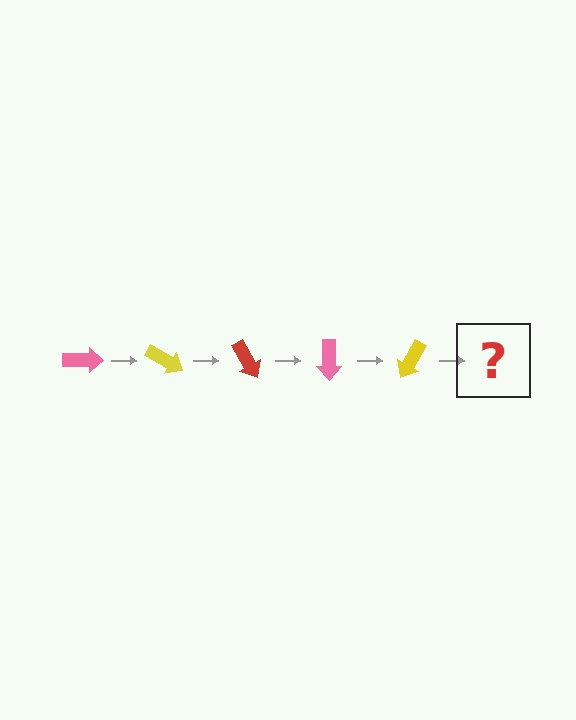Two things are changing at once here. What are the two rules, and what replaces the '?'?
The two rules are that it rotates 30 degrees each step and the color cycles through pink, yellow, and red. The '?' should be a red arrow, rotated 150 degrees from the start.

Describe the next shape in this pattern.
It should be a red arrow, rotated 150 degrees from the start.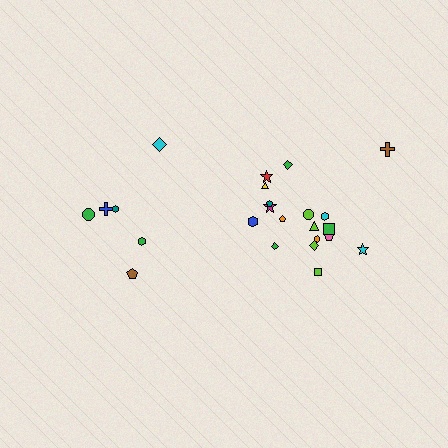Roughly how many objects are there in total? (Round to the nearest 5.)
Roughly 25 objects in total.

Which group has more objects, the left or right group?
The right group.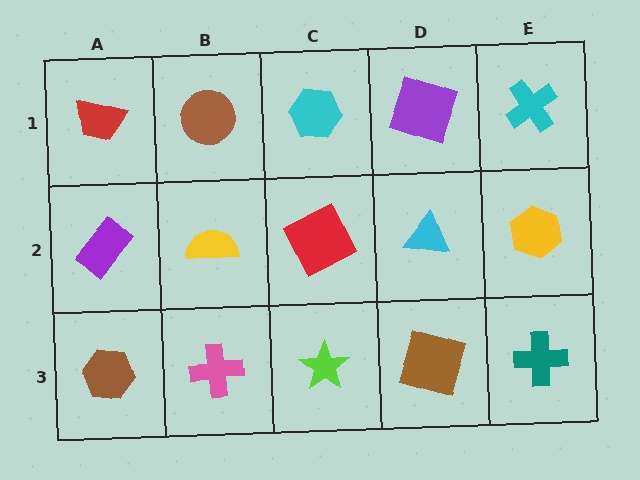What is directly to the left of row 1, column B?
A red trapezoid.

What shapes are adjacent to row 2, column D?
A purple square (row 1, column D), a brown square (row 3, column D), a red square (row 2, column C), a yellow hexagon (row 2, column E).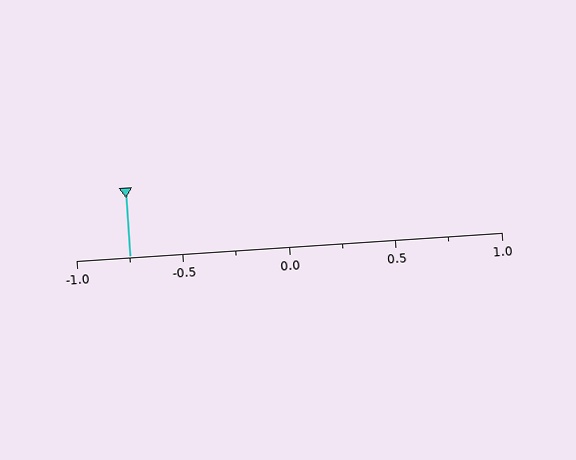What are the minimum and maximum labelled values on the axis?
The axis runs from -1.0 to 1.0.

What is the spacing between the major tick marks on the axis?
The major ticks are spaced 0.5 apart.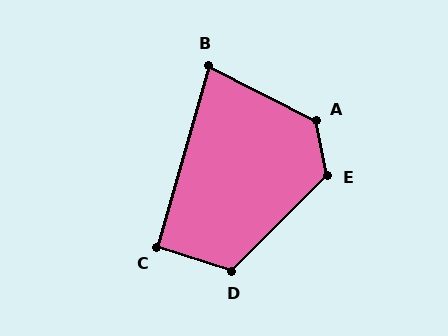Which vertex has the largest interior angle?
A, at approximately 128 degrees.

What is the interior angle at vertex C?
Approximately 92 degrees (approximately right).